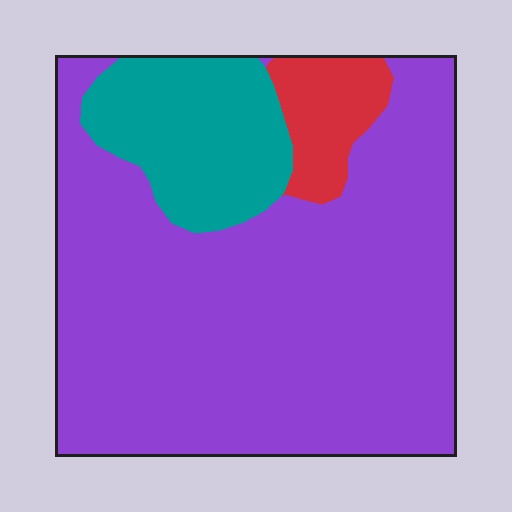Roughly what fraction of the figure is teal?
Teal takes up less than a quarter of the figure.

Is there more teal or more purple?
Purple.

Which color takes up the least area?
Red, at roughly 10%.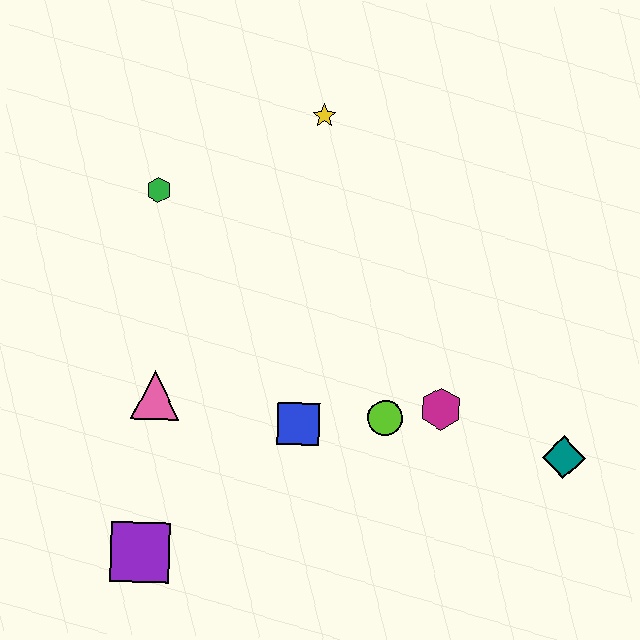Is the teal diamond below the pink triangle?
Yes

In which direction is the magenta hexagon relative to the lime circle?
The magenta hexagon is to the right of the lime circle.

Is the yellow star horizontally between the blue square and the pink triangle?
No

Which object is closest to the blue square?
The lime circle is closest to the blue square.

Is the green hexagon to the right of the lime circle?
No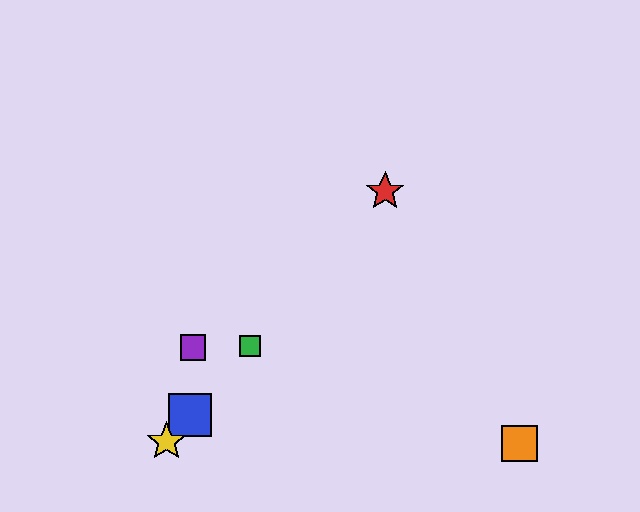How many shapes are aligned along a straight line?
4 shapes (the red star, the blue square, the green square, the yellow star) are aligned along a straight line.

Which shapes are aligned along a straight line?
The red star, the blue square, the green square, the yellow star are aligned along a straight line.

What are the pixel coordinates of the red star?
The red star is at (385, 191).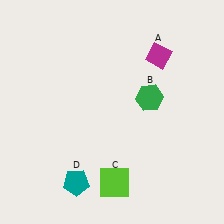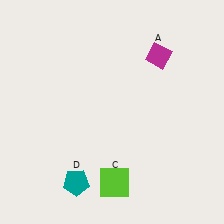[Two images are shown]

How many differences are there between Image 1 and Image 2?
There is 1 difference between the two images.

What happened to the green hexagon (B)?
The green hexagon (B) was removed in Image 2. It was in the top-right area of Image 1.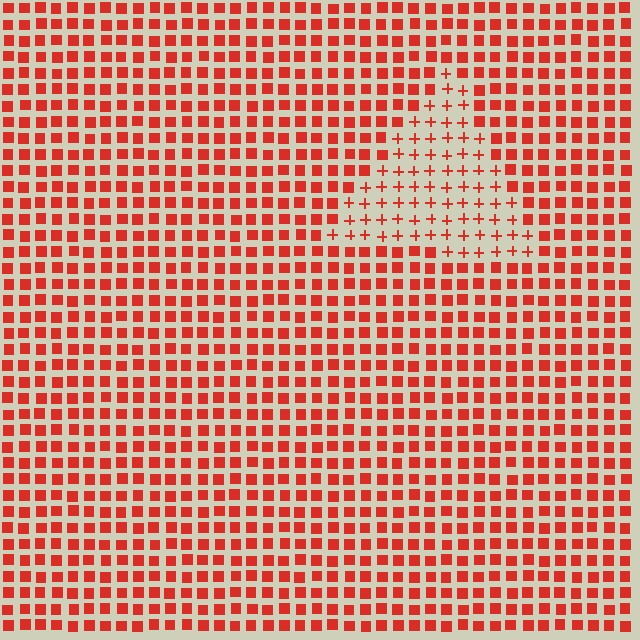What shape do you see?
I see a triangle.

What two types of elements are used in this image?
The image uses plus signs inside the triangle region and squares outside it.